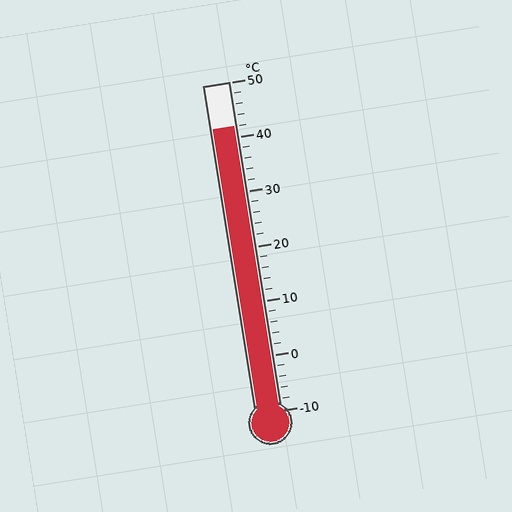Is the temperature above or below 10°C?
The temperature is above 10°C.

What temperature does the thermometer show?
The thermometer shows approximately 42°C.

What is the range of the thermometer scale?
The thermometer scale ranges from -10°C to 50°C.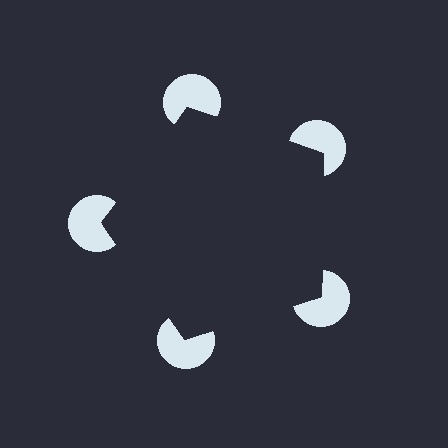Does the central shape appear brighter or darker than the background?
It typically appears slightly darker than the background, even though no actual brightness change is drawn.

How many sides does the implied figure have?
5 sides.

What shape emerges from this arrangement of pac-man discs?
An illusory pentagon — its edges are inferred from the aligned wedge cuts in the pac-man discs, not physically drawn.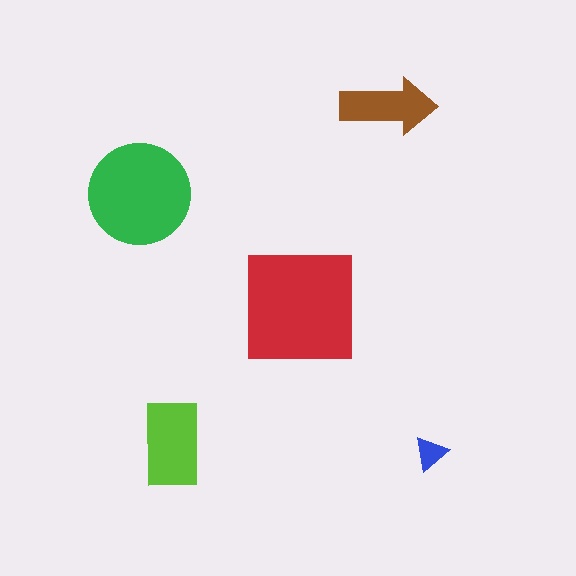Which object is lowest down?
The blue triangle is bottommost.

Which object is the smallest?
The blue triangle.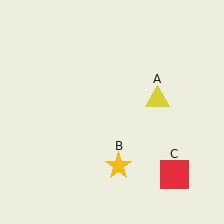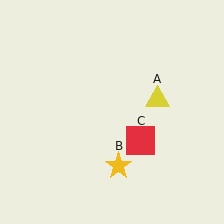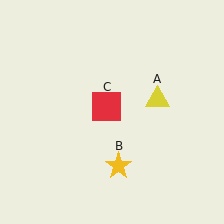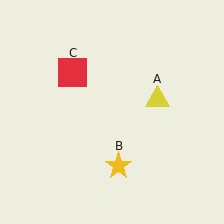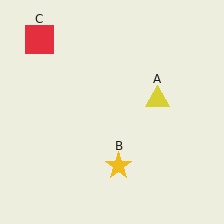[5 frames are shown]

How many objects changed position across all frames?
1 object changed position: red square (object C).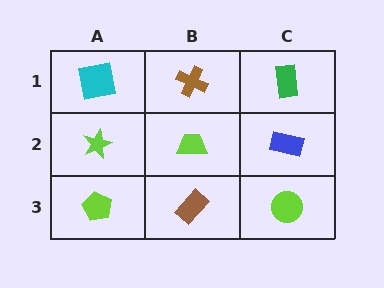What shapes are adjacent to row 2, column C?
A green rectangle (row 1, column C), a lime circle (row 3, column C), a lime trapezoid (row 2, column B).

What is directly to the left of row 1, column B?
A cyan square.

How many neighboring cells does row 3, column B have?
3.